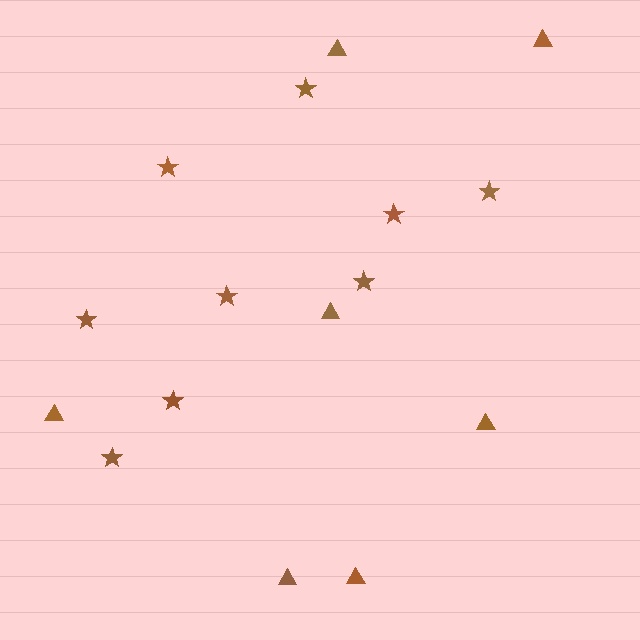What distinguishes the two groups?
There are 2 groups: one group of triangles (7) and one group of stars (9).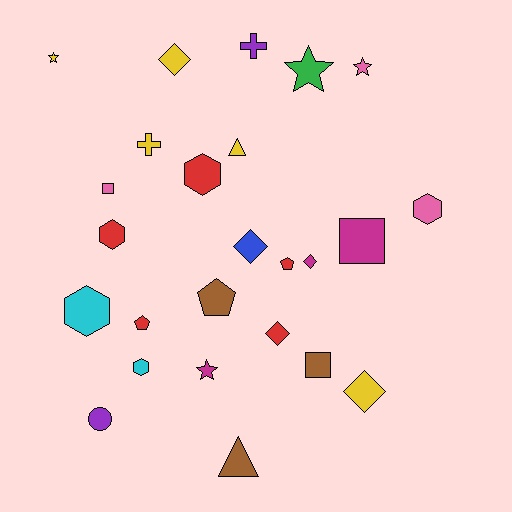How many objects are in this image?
There are 25 objects.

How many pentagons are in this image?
There are 3 pentagons.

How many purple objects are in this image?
There are 2 purple objects.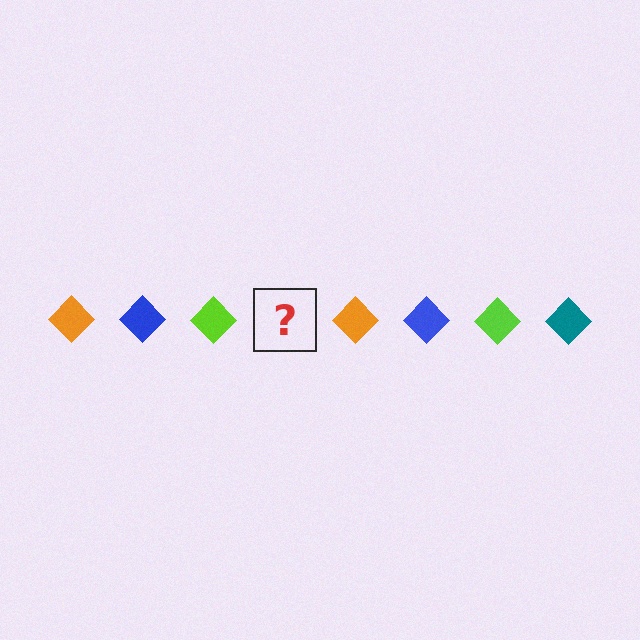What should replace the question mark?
The question mark should be replaced with a teal diamond.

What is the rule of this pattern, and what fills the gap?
The rule is that the pattern cycles through orange, blue, lime, teal diamonds. The gap should be filled with a teal diamond.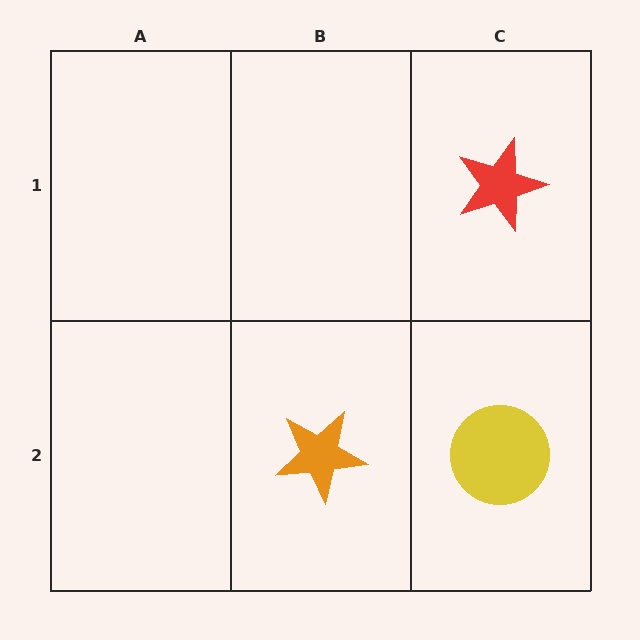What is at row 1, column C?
A red star.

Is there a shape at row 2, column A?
No, that cell is empty.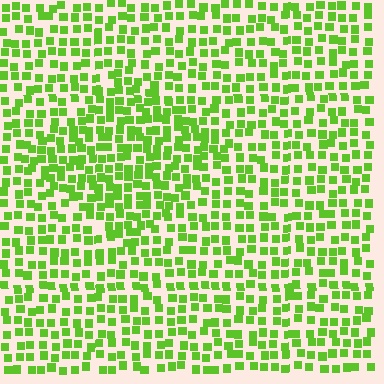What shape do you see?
I see a diamond.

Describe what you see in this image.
The image contains small lime elements arranged at two different densities. A diamond-shaped region is visible where the elements are more densely packed than the surrounding area.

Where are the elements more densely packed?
The elements are more densely packed inside the diamond boundary.